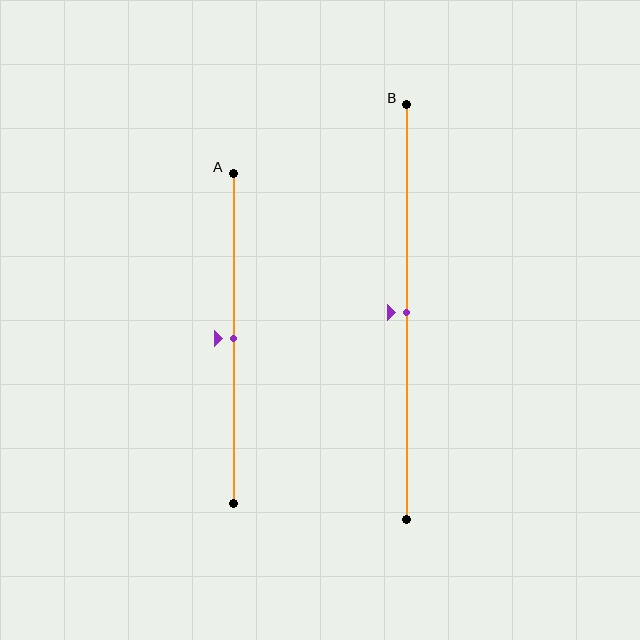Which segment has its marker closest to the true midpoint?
Segment A has its marker closest to the true midpoint.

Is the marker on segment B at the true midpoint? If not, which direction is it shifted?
Yes, the marker on segment B is at the true midpoint.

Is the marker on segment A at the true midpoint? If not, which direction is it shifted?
Yes, the marker on segment A is at the true midpoint.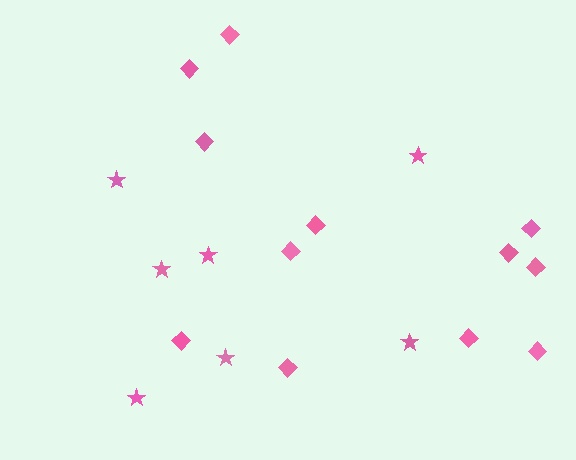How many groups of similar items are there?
There are 2 groups: one group of diamonds (12) and one group of stars (7).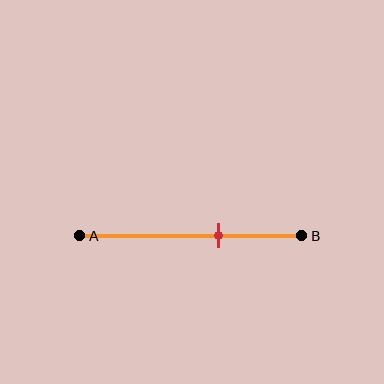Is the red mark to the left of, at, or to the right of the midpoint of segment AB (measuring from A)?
The red mark is to the right of the midpoint of segment AB.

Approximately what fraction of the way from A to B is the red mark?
The red mark is approximately 65% of the way from A to B.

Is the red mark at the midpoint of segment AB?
No, the mark is at about 65% from A, not at the 50% midpoint.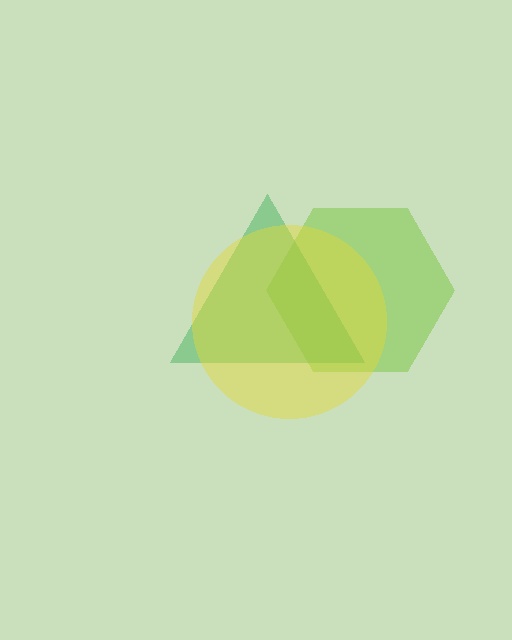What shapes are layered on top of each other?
The layered shapes are: a lime hexagon, a green triangle, a yellow circle.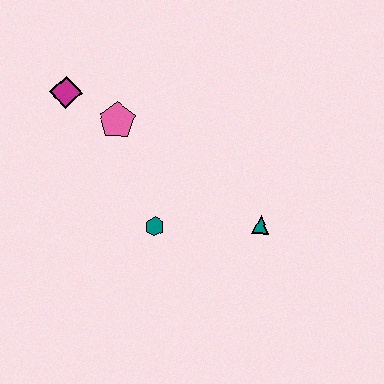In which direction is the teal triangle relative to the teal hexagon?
The teal triangle is to the right of the teal hexagon.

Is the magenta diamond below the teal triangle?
No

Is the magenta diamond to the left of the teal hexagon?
Yes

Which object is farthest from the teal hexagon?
The magenta diamond is farthest from the teal hexagon.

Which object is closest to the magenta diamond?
The pink pentagon is closest to the magenta diamond.